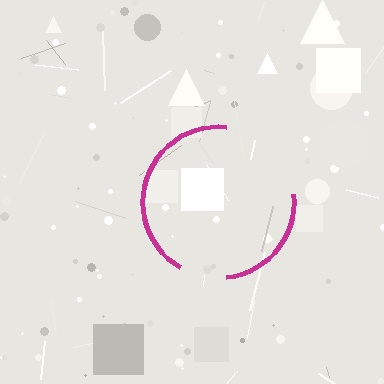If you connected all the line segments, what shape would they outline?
They would outline a circle.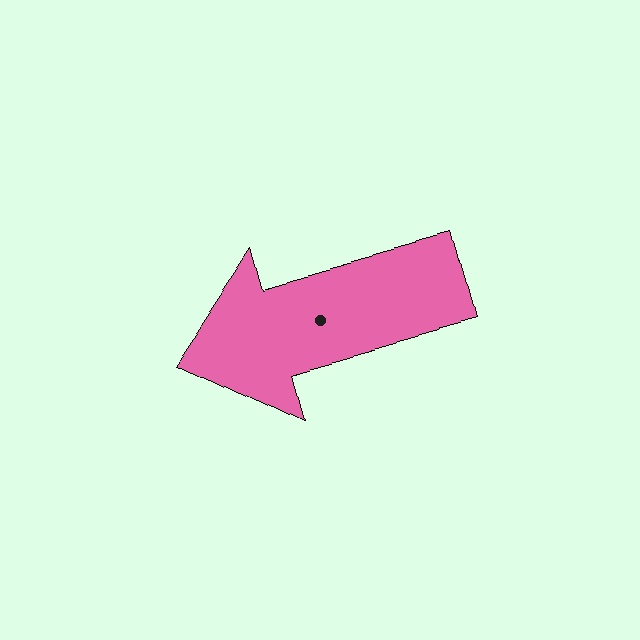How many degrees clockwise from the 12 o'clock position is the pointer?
Approximately 255 degrees.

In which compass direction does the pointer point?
West.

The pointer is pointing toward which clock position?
Roughly 8 o'clock.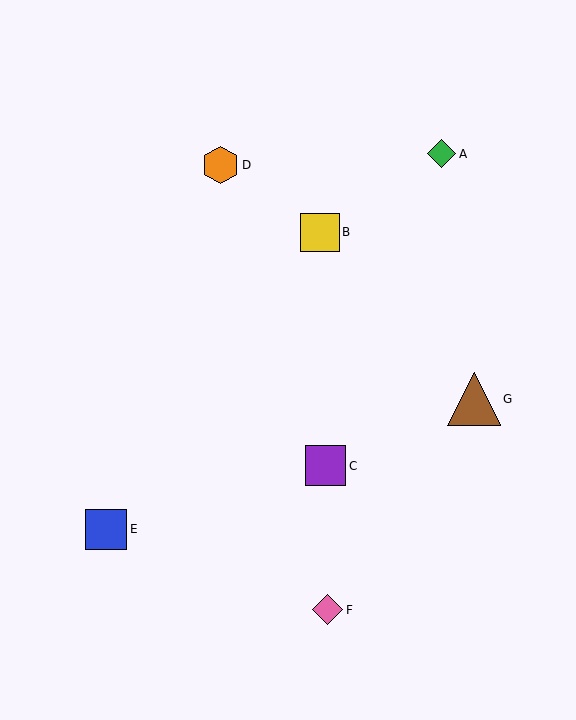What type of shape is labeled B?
Shape B is a yellow square.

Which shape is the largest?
The brown triangle (labeled G) is the largest.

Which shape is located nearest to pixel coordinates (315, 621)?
The pink diamond (labeled F) at (328, 610) is nearest to that location.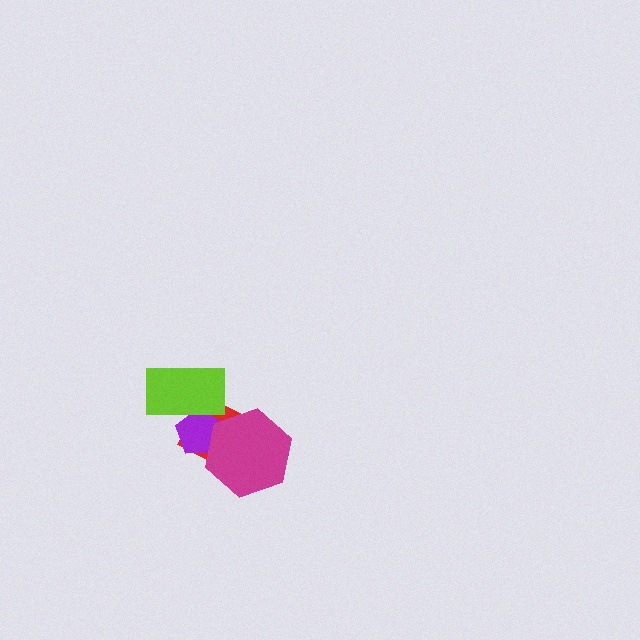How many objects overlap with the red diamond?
3 objects overlap with the red diamond.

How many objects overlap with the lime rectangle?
2 objects overlap with the lime rectangle.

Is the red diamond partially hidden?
Yes, it is partially covered by another shape.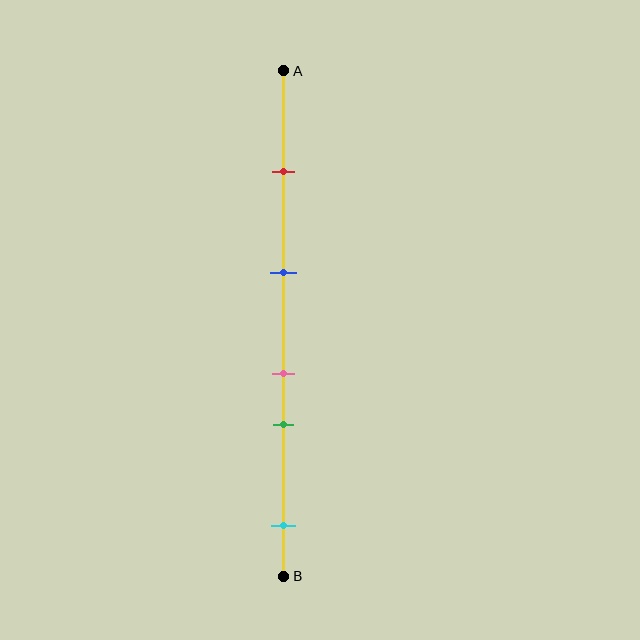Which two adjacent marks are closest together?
The pink and green marks are the closest adjacent pair.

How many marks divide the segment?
There are 5 marks dividing the segment.